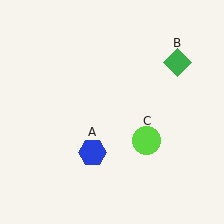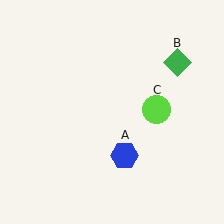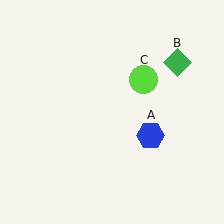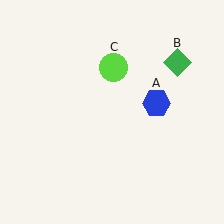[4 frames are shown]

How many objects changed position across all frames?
2 objects changed position: blue hexagon (object A), lime circle (object C).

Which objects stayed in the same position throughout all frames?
Green diamond (object B) remained stationary.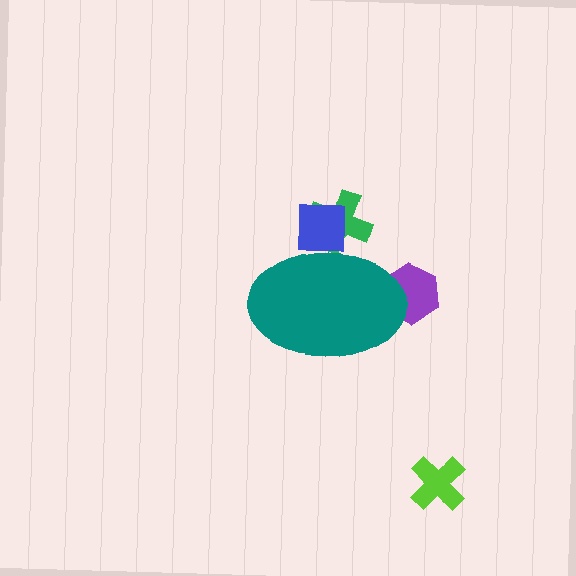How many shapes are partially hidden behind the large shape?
3 shapes are partially hidden.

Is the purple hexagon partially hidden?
Yes, the purple hexagon is partially hidden behind the teal ellipse.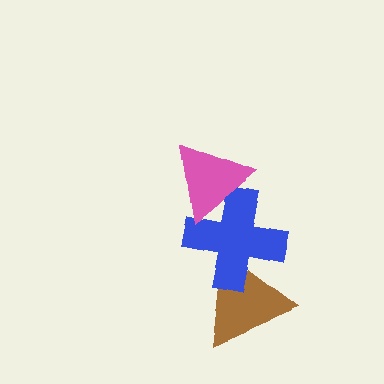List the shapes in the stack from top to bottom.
From top to bottom: the pink triangle, the blue cross, the brown triangle.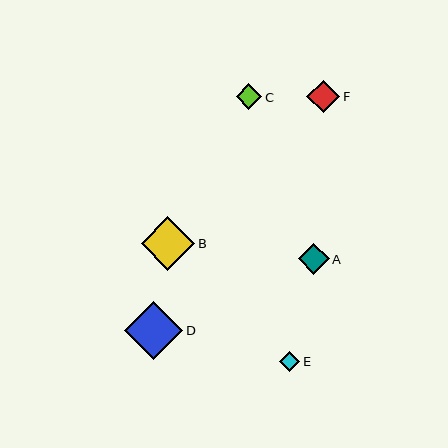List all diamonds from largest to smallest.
From largest to smallest: D, B, F, A, C, E.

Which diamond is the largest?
Diamond D is the largest with a size of approximately 58 pixels.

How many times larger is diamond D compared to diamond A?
Diamond D is approximately 1.9 times the size of diamond A.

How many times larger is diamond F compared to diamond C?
Diamond F is approximately 1.3 times the size of diamond C.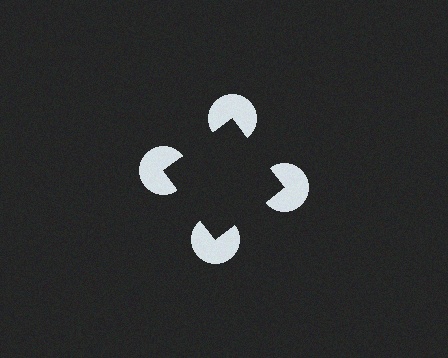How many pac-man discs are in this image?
There are 4 — one at each vertex of the illusory square.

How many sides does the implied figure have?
4 sides.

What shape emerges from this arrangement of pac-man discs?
An illusory square — its edges are inferred from the aligned wedge cuts in the pac-man discs, not physically drawn.